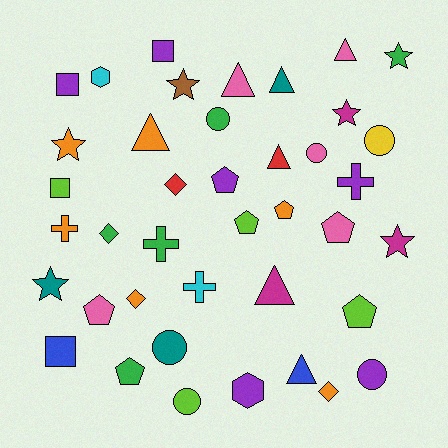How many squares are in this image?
There are 4 squares.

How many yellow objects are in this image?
There is 1 yellow object.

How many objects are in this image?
There are 40 objects.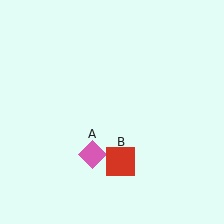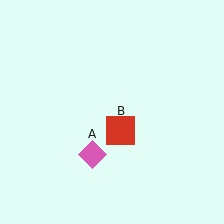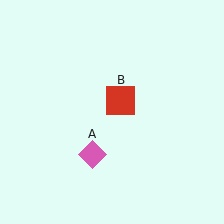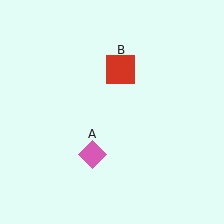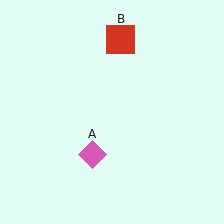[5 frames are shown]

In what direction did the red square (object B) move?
The red square (object B) moved up.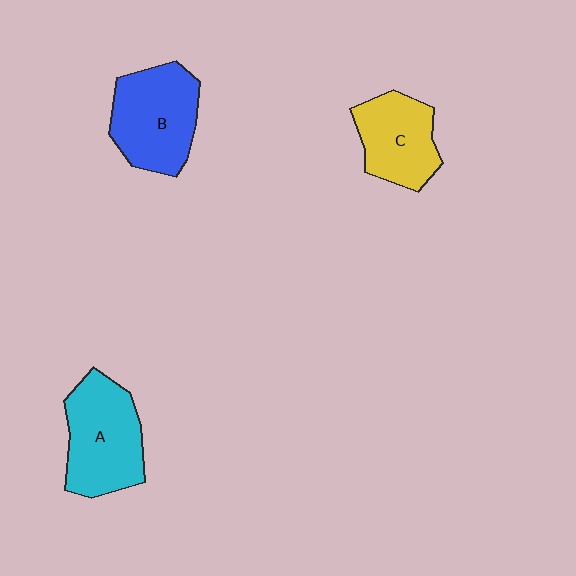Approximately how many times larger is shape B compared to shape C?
Approximately 1.3 times.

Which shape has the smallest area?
Shape C (yellow).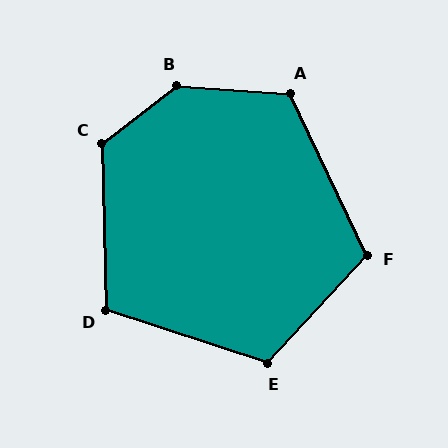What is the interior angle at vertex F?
Approximately 112 degrees (obtuse).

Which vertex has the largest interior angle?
B, at approximately 138 degrees.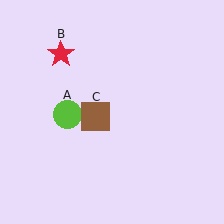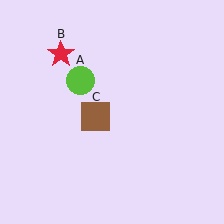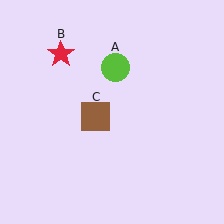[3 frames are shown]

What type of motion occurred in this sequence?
The lime circle (object A) rotated clockwise around the center of the scene.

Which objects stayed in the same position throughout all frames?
Red star (object B) and brown square (object C) remained stationary.